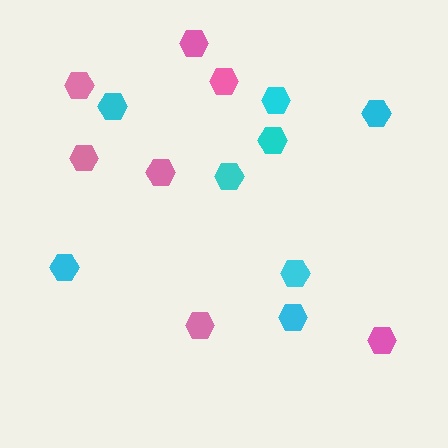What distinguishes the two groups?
There are 2 groups: one group of cyan hexagons (8) and one group of pink hexagons (7).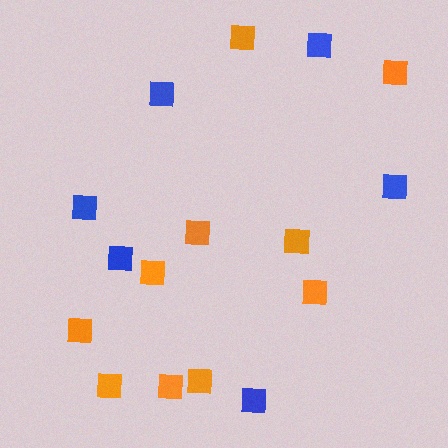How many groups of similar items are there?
There are 2 groups: one group of blue squares (6) and one group of orange squares (10).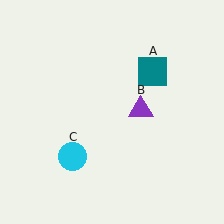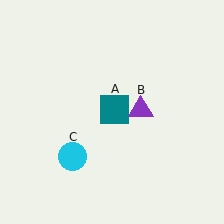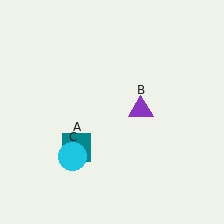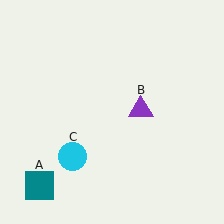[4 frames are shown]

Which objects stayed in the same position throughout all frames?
Purple triangle (object B) and cyan circle (object C) remained stationary.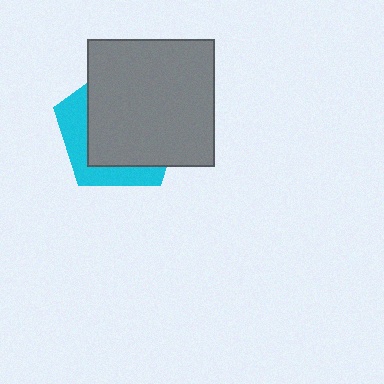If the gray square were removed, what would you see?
You would see the complete cyan pentagon.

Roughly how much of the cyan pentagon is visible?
A small part of it is visible (roughly 30%).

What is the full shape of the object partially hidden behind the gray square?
The partially hidden object is a cyan pentagon.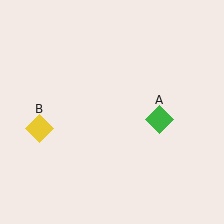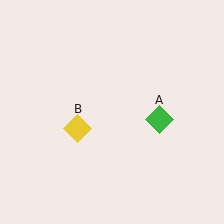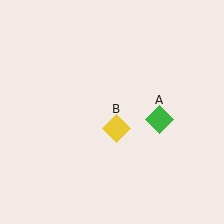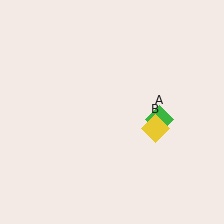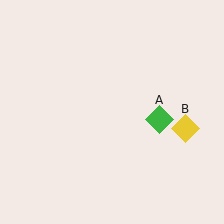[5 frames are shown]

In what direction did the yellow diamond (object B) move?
The yellow diamond (object B) moved right.